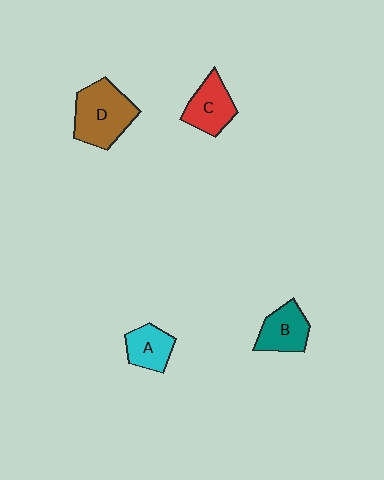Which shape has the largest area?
Shape D (brown).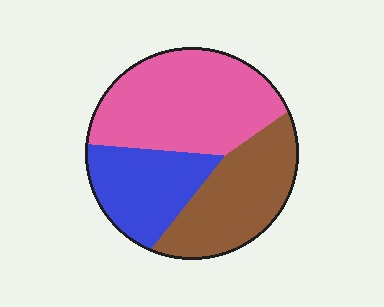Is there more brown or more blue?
Brown.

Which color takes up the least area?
Blue, at roughly 25%.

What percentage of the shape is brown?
Brown takes up about one third (1/3) of the shape.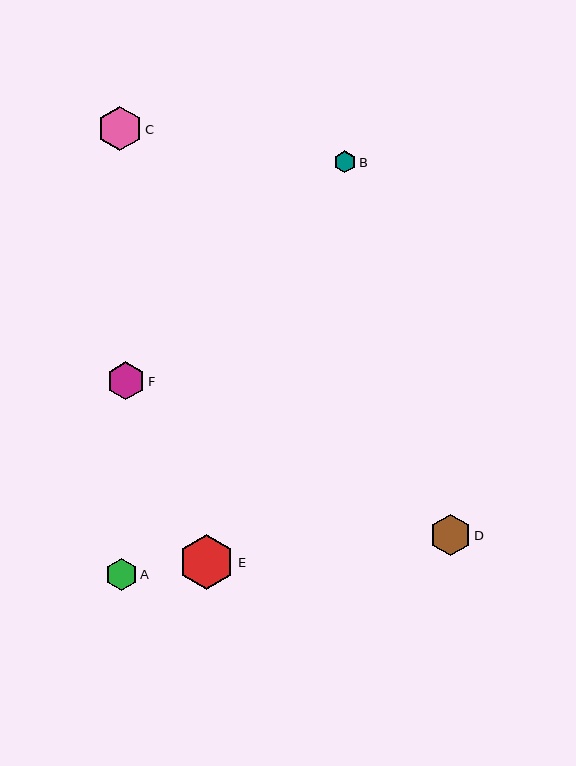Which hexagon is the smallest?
Hexagon B is the smallest with a size of approximately 22 pixels.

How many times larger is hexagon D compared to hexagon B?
Hexagon D is approximately 1.9 times the size of hexagon B.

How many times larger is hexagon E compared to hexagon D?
Hexagon E is approximately 1.4 times the size of hexagon D.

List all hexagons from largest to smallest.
From largest to smallest: E, C, D, F, A, B.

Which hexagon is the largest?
Hexagon E is the largest with a size of approximately 55 pixels.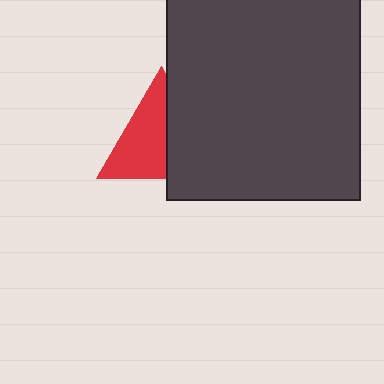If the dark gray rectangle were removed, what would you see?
You would see the complete red triangle.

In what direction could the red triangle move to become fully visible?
The red triangle could move left. That would shift it out from behind the dark gray rectangle entirely.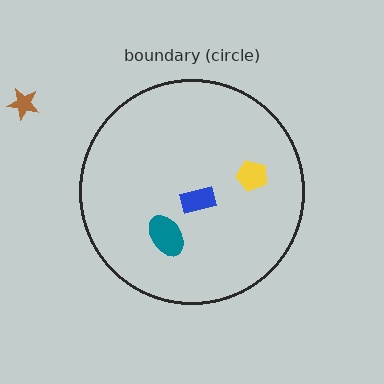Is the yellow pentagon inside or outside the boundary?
Inside.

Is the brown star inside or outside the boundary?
Outside.